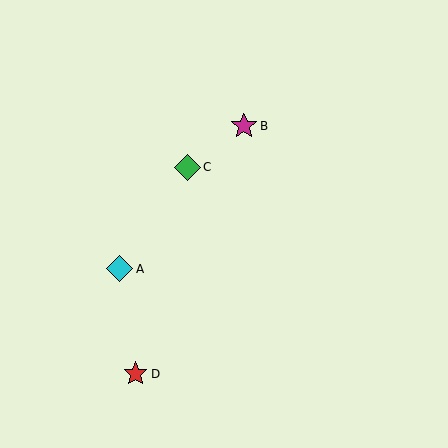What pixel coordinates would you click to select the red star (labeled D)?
Click at (136, 374) to select the red star D.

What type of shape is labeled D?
Shape D is a red star.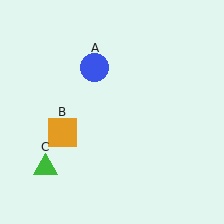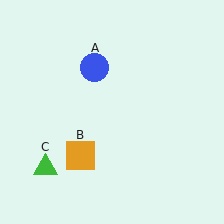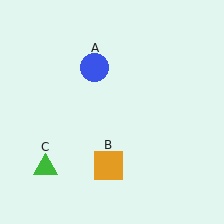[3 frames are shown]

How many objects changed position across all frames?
1 object changed position: orange square (object B).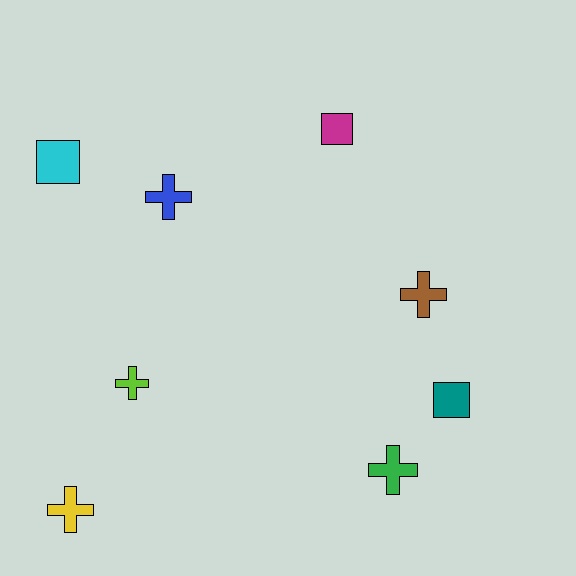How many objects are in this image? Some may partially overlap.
There are 8 objects.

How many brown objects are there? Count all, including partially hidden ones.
There is 1 brown object.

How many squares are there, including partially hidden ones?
There are 3 squares.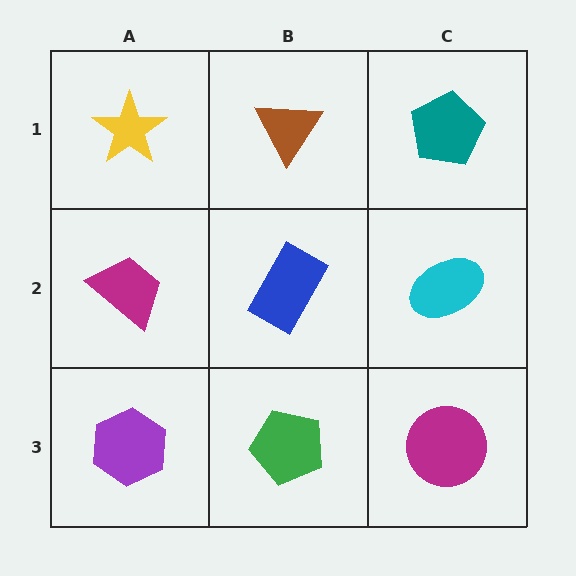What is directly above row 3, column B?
A blue rectangle.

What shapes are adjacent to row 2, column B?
A brown triangle (row 1, column B), a green pentagon (row 3, column B), a magenta trapezoid (row 2, column A), a cyan ellipse (row 2, column C).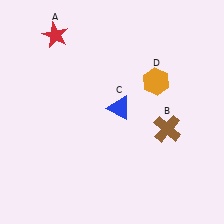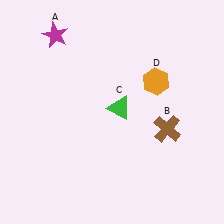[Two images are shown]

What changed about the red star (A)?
In Image 1, A is red. In Image 2, it changed to magenta.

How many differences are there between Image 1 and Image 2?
There are 2 differences between the two images.